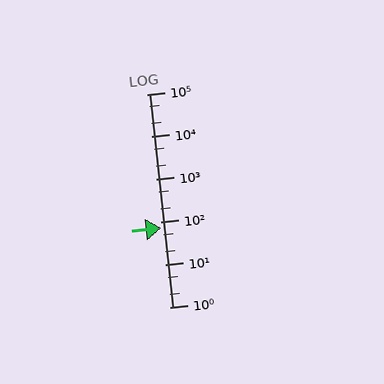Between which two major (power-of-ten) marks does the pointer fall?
The pointer is between 10 and 100.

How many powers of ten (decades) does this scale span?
The scale spans 5 decades, from 1 to 100000.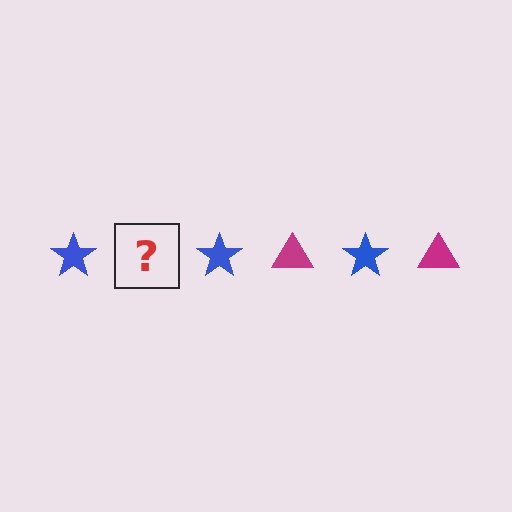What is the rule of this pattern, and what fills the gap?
The rule is that the pattern alternates between blue star and magenta triangle. The gap should be filled with a magenta triangle.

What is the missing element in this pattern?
The missing element is a magenta triangle.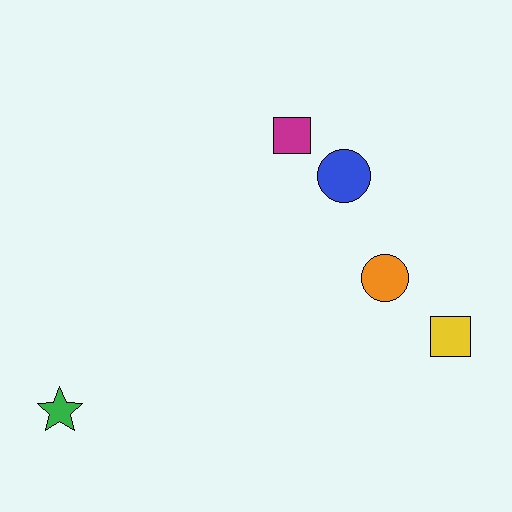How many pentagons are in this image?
There are no pentagons.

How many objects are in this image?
There are 5 objects.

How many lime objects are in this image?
There are no lime objects.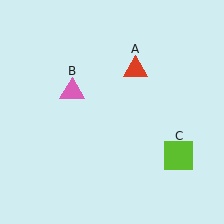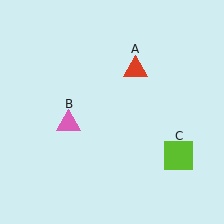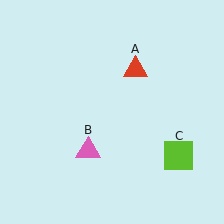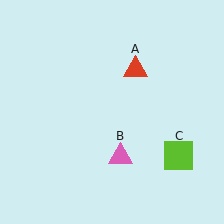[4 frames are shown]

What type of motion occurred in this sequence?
The pink triangle (object B) rotated counterclockwise around the center of the scene.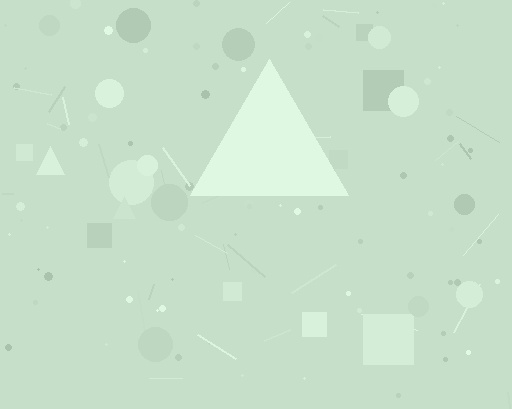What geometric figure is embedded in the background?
A triangle is embedded in the background.